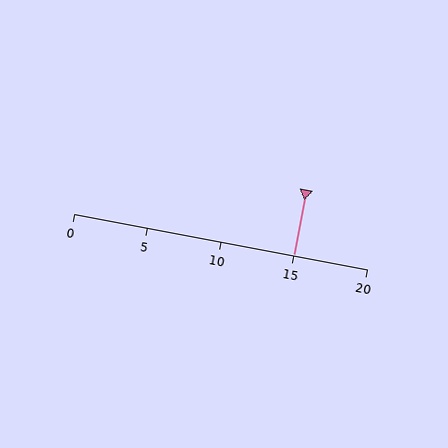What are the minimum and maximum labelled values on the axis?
The axis runs from 0 to 20.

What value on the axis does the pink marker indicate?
The marker indicates approximately 15.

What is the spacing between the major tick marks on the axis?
The major ticks are spaced 5 apart.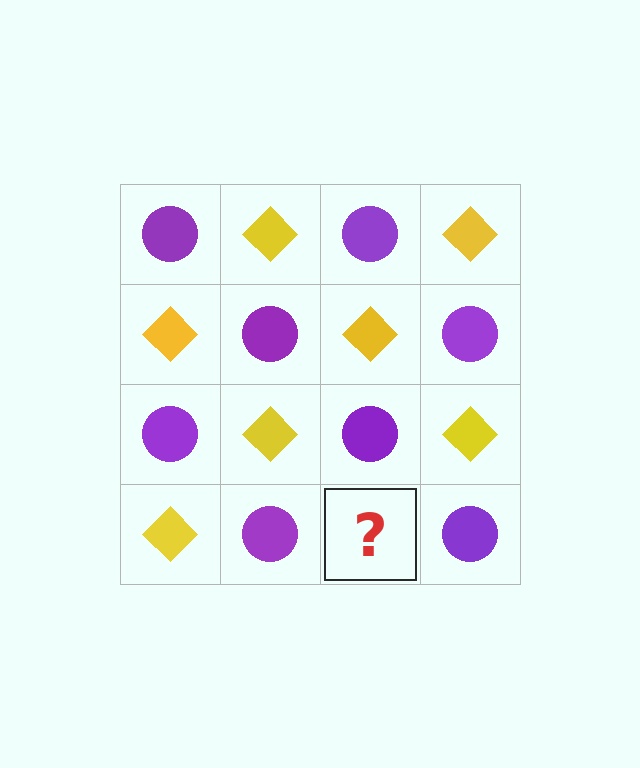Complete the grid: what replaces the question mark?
The question mark should be replaced with a yellow diamond.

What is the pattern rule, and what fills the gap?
The rule is that it alternates purple circle and yellow diamond in a checkerboard pattern. The gap should be filled with a yellow diamond.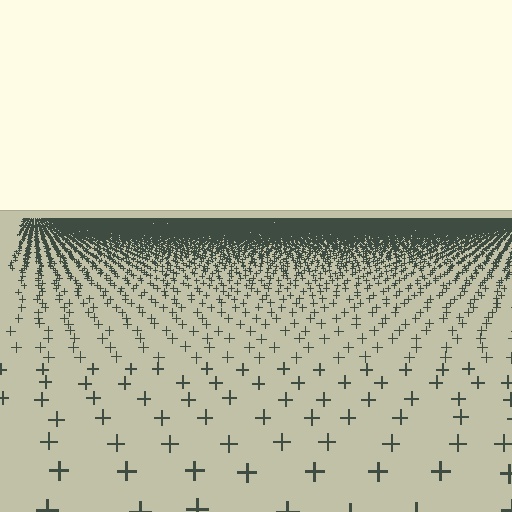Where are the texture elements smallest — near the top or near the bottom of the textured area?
Near the top.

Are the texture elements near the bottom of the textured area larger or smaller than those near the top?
Larger. Near the bottom, elements are closer to the viewer and appear at a bigger on-screen size.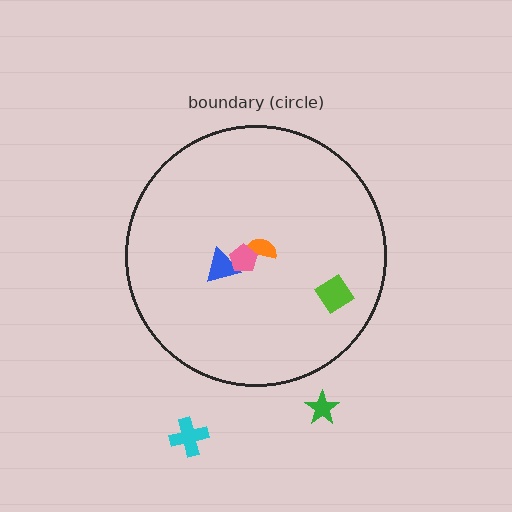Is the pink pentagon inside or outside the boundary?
Inside.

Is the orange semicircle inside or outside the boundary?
Inside.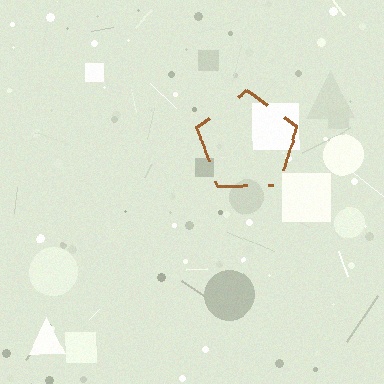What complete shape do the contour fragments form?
The contour fragments form a pentagon.